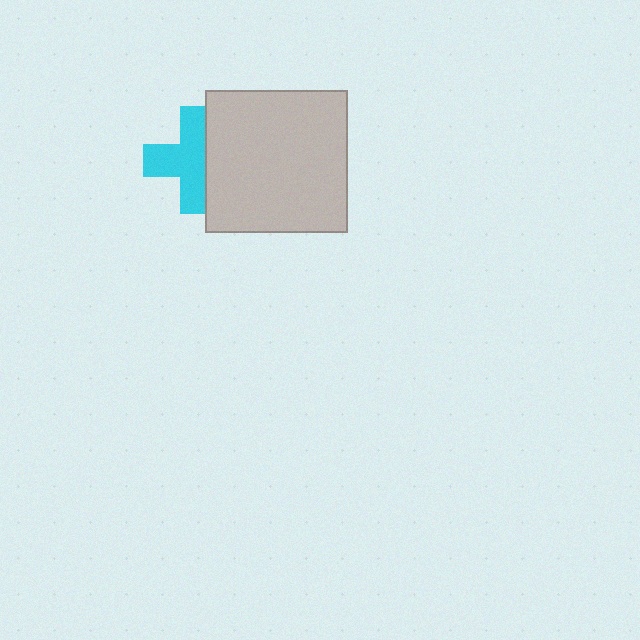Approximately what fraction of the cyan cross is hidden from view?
Roughly 35% of the cyan cross is hidden behind the light gray square.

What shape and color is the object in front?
The object in front is a light gray square.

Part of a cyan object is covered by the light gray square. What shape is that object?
It is a cross.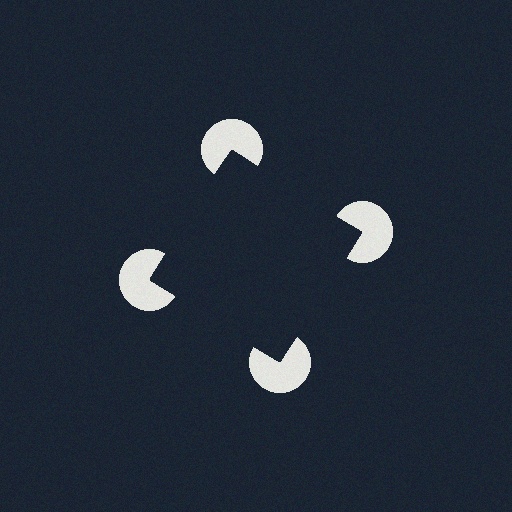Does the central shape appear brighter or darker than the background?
It typically appears slightly darker than the background, even though no actual brightness change is drawn.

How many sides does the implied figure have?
4 sides.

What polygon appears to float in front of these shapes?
An illusory square — its edges are inferred from the aligned wedge cuts in the pac-man discs, not physically drawn.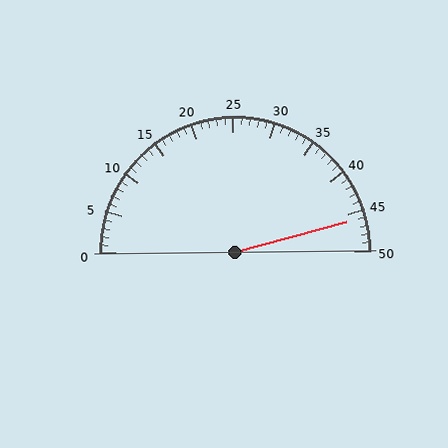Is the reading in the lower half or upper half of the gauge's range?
The reading is in the upper half of the range (0 to 50).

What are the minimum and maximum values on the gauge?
The gauge ranges from 0 to 50.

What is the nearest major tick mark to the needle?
The nearest major tick mark is 45.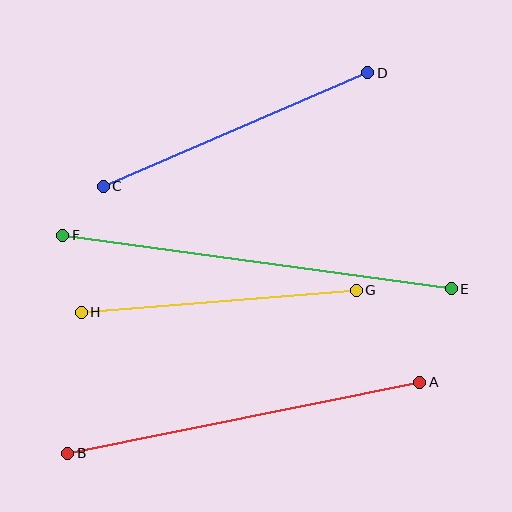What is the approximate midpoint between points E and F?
The midpoint is at approximately (257, 262) pixels.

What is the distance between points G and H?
The distance is approximately 276 pixels.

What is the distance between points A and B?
The distance is approximately 359 pixels.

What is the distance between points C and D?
The distance is approximately 288 pixels.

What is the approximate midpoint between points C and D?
The midpoint is at approximately (235, 130) pixels.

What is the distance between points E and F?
The distance is approximately 392 pixels.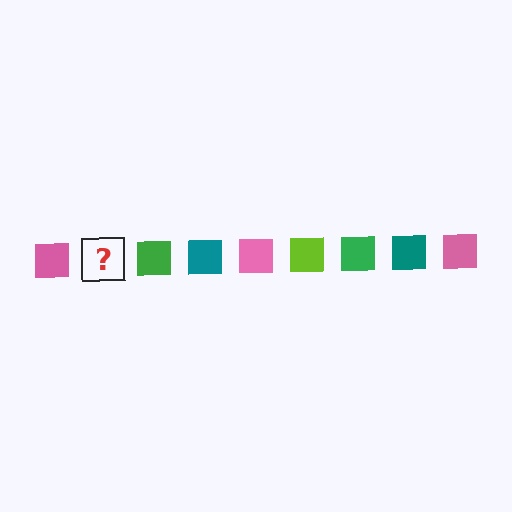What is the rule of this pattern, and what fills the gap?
The rule is that the pattern cycles through pink, lime, green, teal squares. The gap should be filled with a lime square.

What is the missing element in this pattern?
The missing element is a lime square.